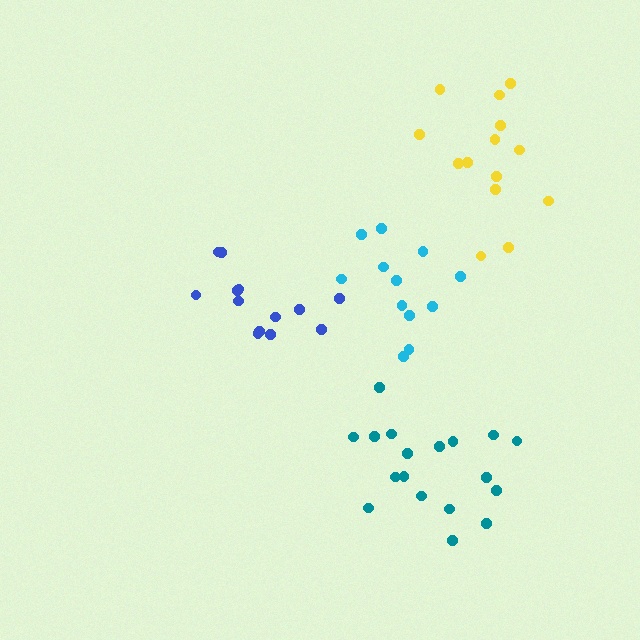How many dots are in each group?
Group 1: 14 dots, Group 2: 13 dots, Group 3: 12 dots, Group 4: 18 dots (57 total).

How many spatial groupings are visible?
There are 4 spatial groupings.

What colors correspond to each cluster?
The clusters are colored: yellow, blue, cyan, teal.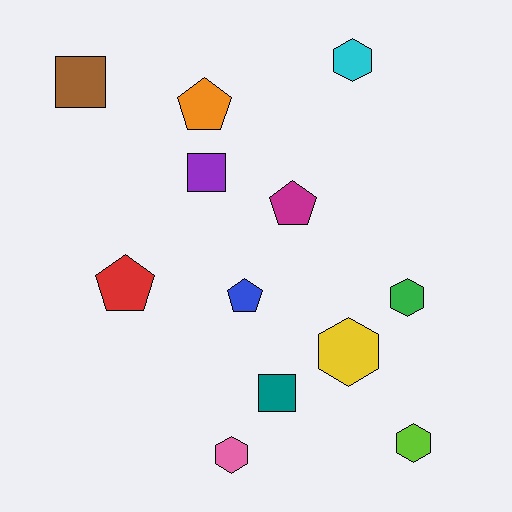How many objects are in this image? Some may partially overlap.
There are 12 objects.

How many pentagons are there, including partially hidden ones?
There are 4 pentagons.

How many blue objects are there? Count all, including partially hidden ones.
There is 1 blue object.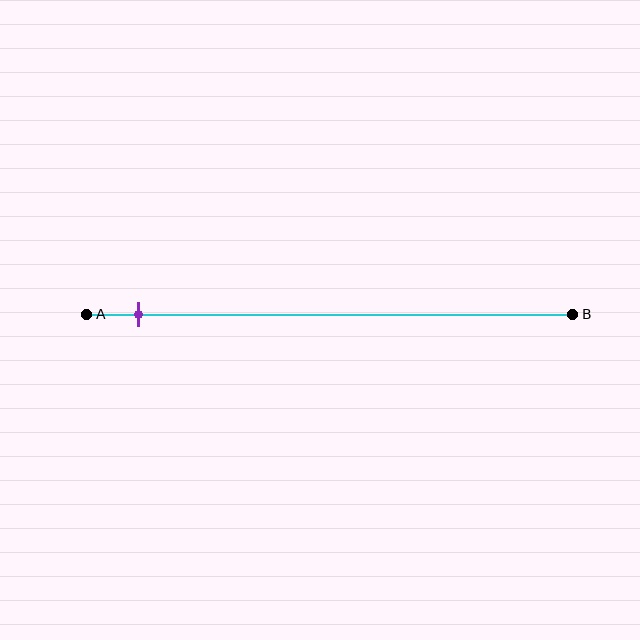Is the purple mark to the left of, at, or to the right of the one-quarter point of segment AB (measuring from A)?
The purple mark is to the left of the one-quarter point of segment AB.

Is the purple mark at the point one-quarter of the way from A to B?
No, the mark is at about 10% from A, not at the 25% one-quarter point.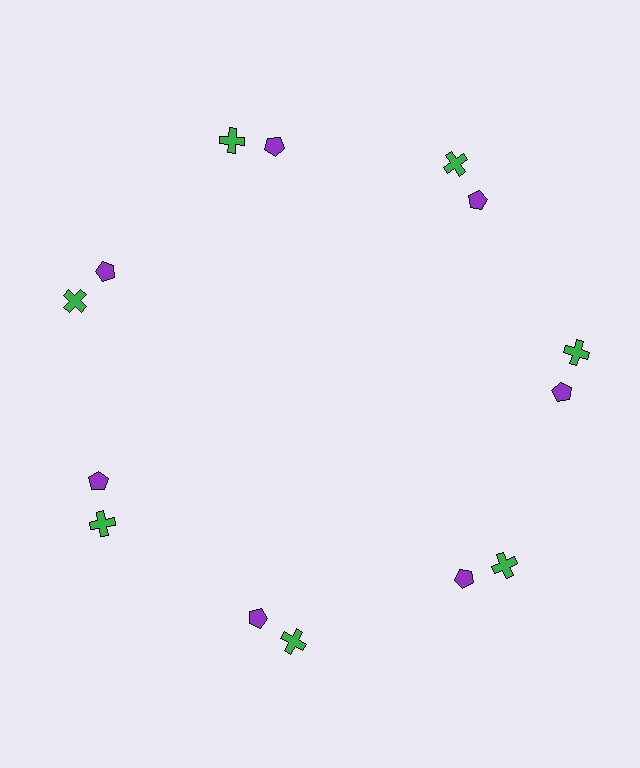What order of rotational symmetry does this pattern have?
This pattern has 7-fold rotational symmetry.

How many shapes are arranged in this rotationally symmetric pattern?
There are 14 shapes, arranged in 7 groups of 2.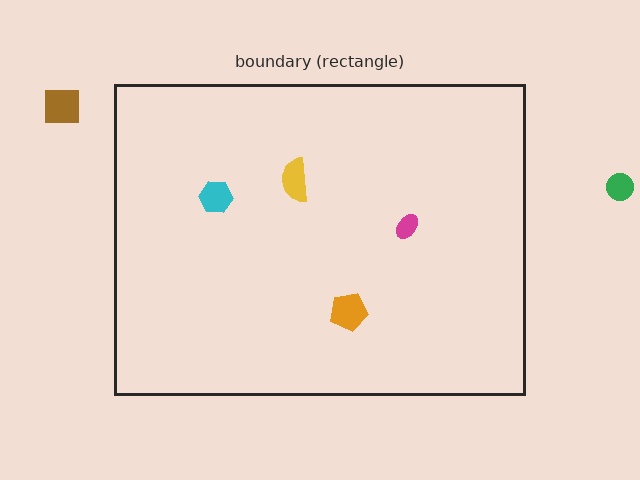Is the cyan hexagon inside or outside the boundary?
Inside.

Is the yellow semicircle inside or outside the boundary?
Inside.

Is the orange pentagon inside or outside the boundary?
Inside.